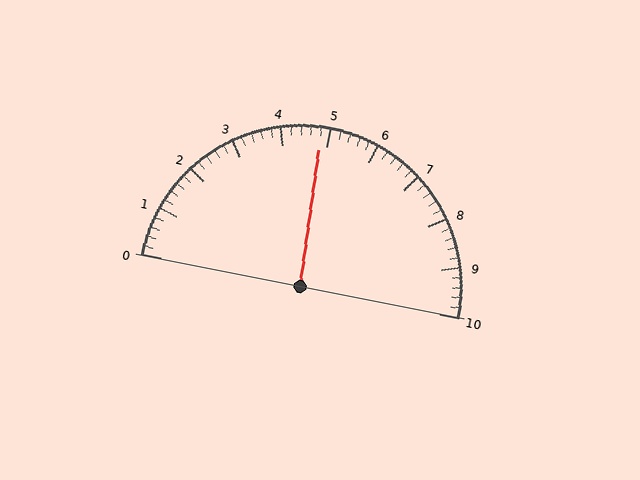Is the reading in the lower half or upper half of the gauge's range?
The reading is in the lower half of the range (0 to 10).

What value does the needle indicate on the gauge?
The needle indicates approximately 4.8.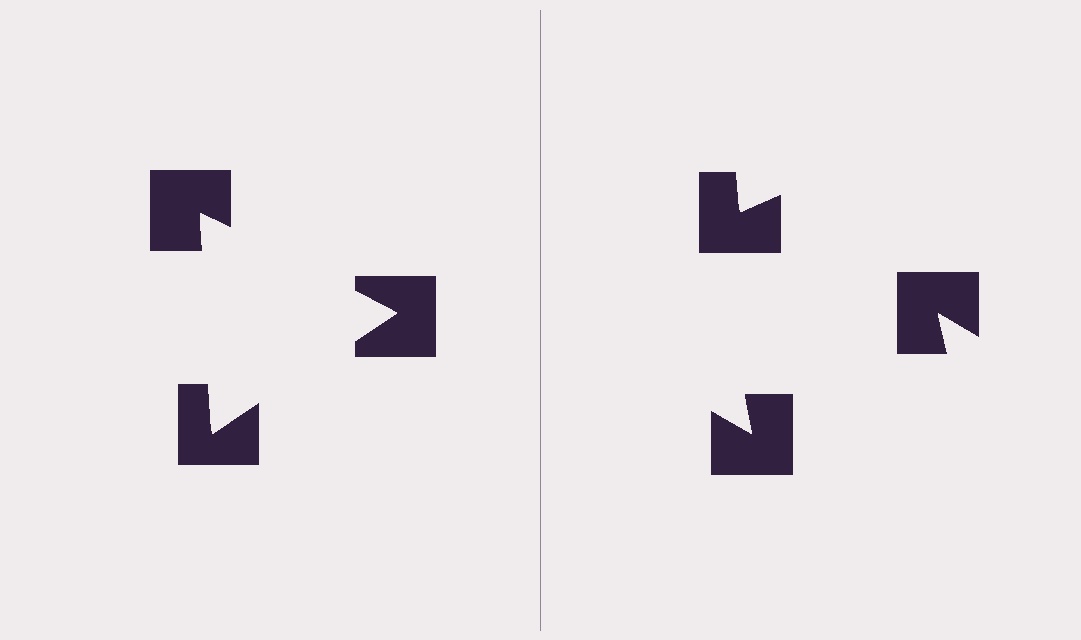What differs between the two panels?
The notched squares are positioned identically on both sides; only the wedge orientations differ. On the left they align to a triangle; on the right they are misaligned.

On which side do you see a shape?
An illusory triangle appears on the left side. On the right side the wedge cuts are rotated, so no coherent shape forms.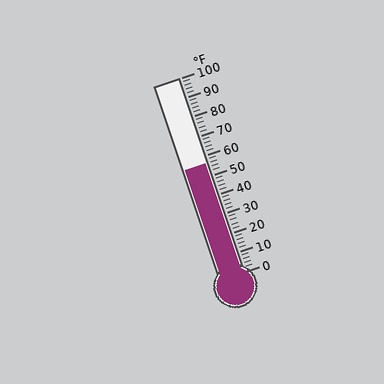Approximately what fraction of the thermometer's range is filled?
The thermometer is filled to approximately 55% of its range.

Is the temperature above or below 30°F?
The temperature is above 30°F.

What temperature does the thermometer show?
The thermometer shows approximately 56°F.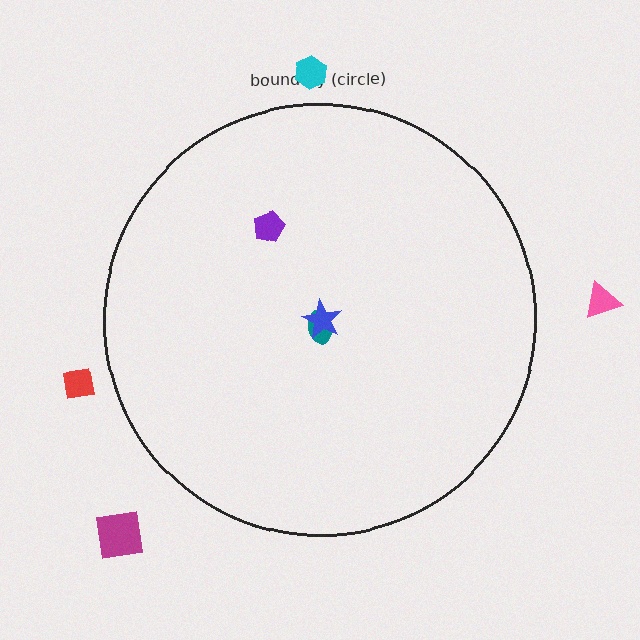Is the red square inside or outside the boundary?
Outside.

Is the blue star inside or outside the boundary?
Inside.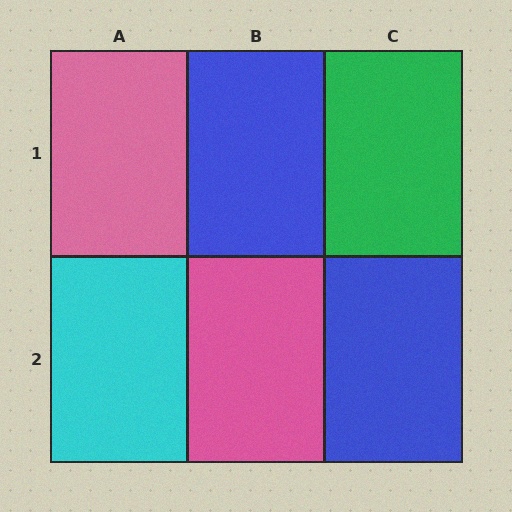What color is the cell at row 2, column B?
Pink.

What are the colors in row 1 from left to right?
Pink, blue, green.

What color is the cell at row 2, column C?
Blue.